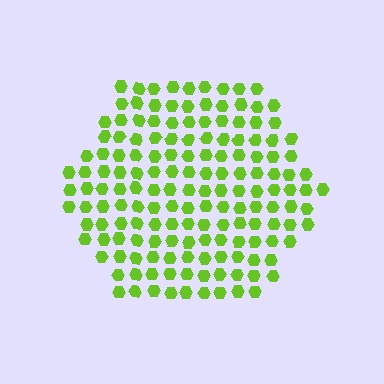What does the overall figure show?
The overall figure shows a hexagon.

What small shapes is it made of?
It is made of small hexagons.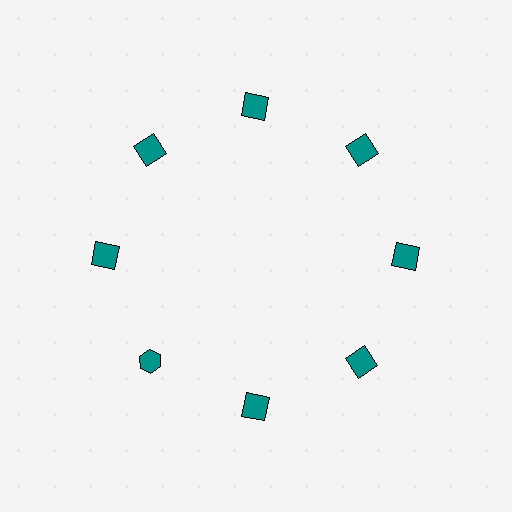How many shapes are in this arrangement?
There are 8 shapes arranged in a ring pattern.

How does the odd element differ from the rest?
It has a different shape: hexagon instead of square.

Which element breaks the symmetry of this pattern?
The teal hexagon at roughly the 8 o'clock position breaks the symmetry. All other shapes are teal squares.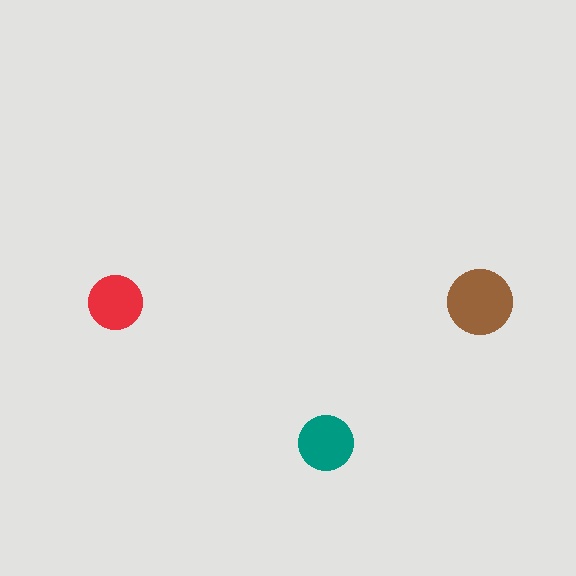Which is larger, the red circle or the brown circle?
The brown one.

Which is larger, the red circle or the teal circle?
The teal one.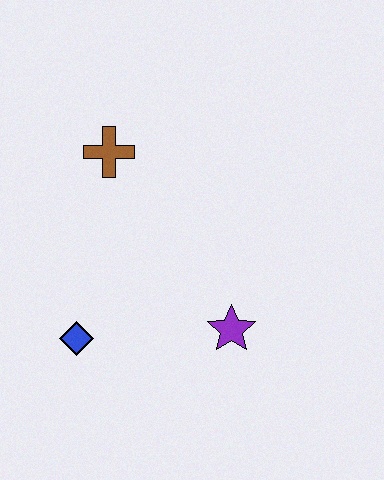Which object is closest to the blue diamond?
The purple star is closest to the blue diamond.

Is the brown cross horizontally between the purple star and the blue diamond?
Yes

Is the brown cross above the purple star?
Yes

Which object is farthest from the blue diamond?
The brown cross is farthest from the blue diamond.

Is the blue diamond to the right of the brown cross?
No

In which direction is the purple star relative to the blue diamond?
The purple star is to the right of the blue diamond.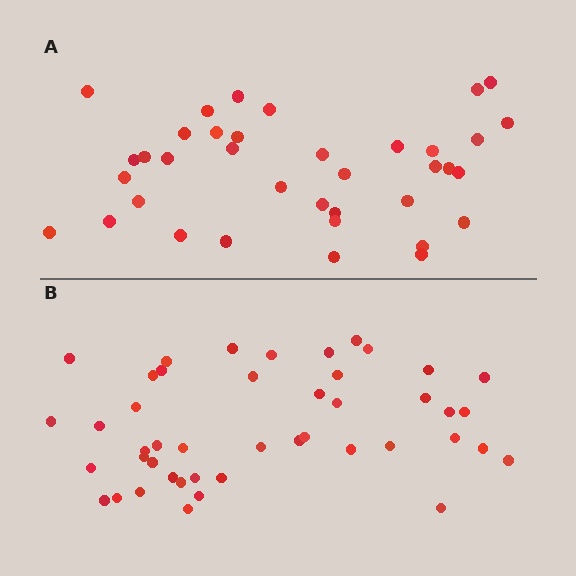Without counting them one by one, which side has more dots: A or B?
Region B (the bottom region) has more dots.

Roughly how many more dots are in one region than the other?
Region B has roughly 8 or so more dots than region A.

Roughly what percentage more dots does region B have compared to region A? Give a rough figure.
About 20% more.